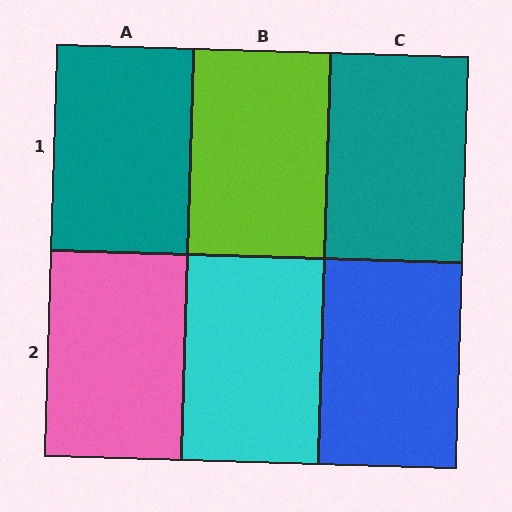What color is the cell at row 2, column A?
Pink.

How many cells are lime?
1 cell is lime.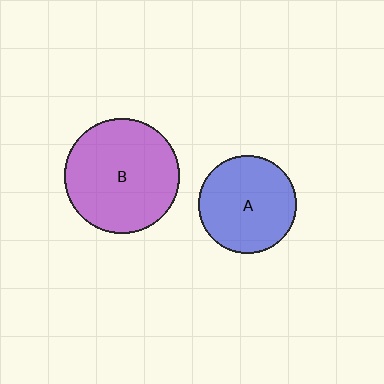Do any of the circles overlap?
No, none of the circles overlap.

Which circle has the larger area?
Circle B (purple).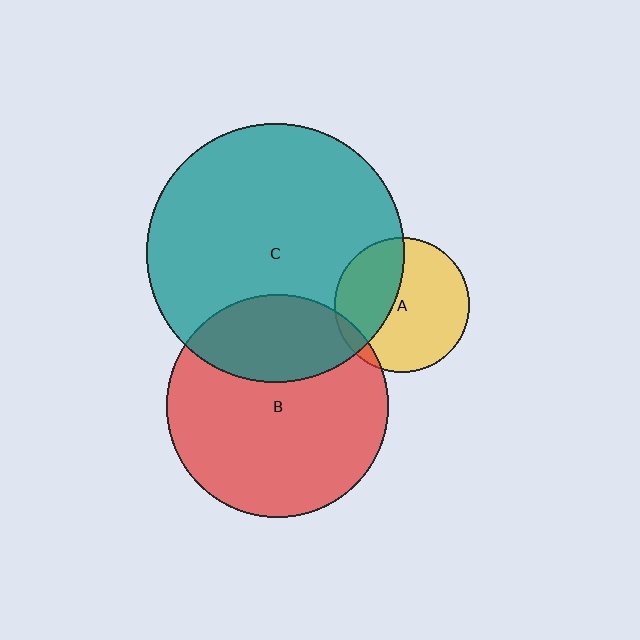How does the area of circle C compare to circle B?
Approximately 1.4 times.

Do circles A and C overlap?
Yes.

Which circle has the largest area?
Circle C (teal).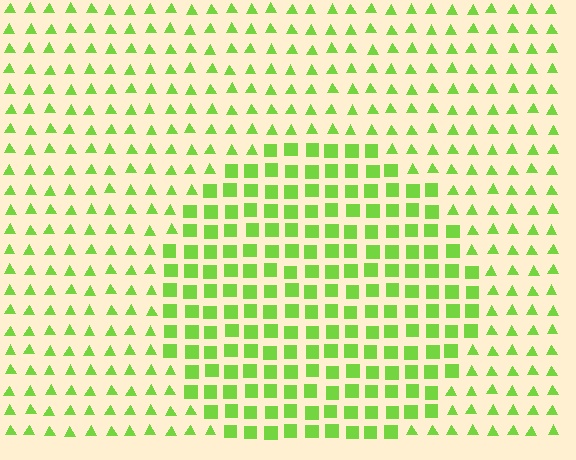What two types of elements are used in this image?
The image uses squares inside the circle region and triangles outside it.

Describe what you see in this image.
The image is filled with small lime elements arranged in a uniform grid. A circle-shaped region contains squares, while the surrounding area contains triangles. The boundary is defined purely by the change in element shape.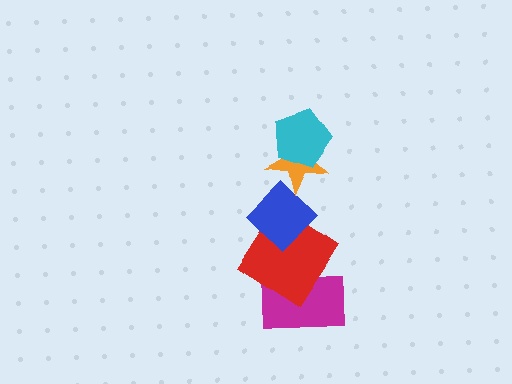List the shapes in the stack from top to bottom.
From top to bottom: the cyan pentagon, the orange star, the blue diamond, the red diamond, the magenta rectangle.